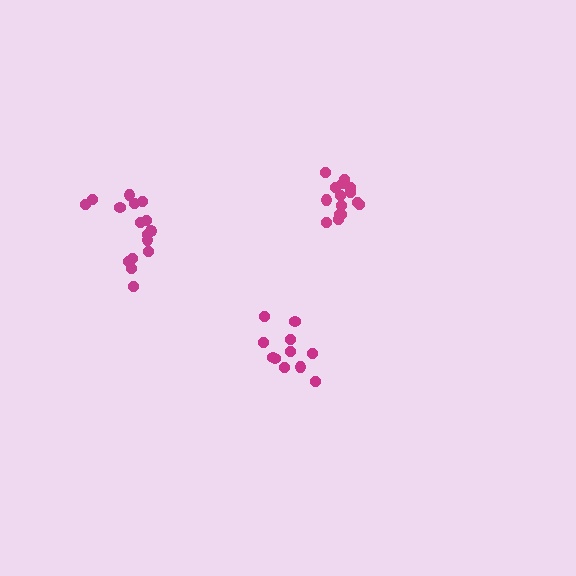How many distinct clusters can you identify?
There are 3 distinct clusters.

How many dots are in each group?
Group 1: 11 dots, Group 2: 15 dots, Group 3: 16 dots (42 total).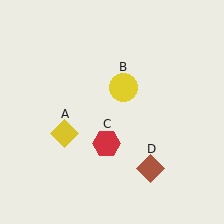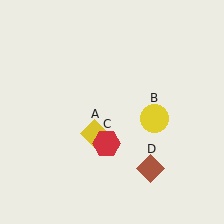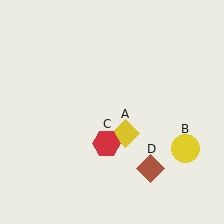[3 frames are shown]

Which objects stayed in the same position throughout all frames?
Red hexagon (object C) and brown diamond (object D) remained stationary.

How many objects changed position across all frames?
2 objects changed position: yellow diamond (object A), yellow circle (object B).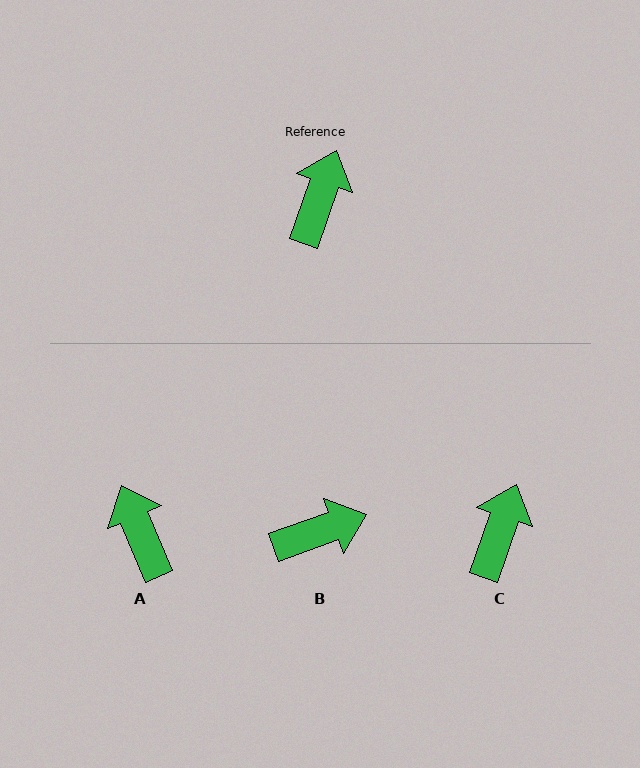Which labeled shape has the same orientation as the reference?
C.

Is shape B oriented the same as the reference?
No, it is off by about 51 degrees.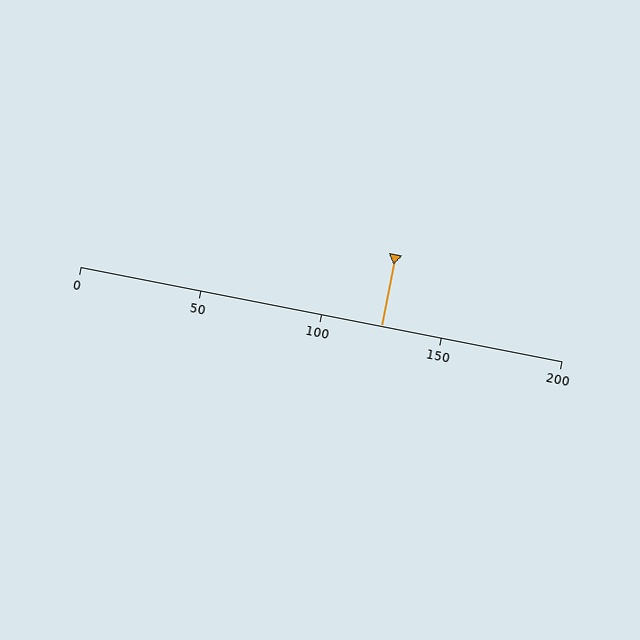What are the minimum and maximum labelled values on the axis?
The axis runs from 0 to 200.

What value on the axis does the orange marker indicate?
The marker indicates approximately 125.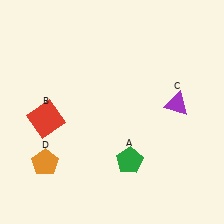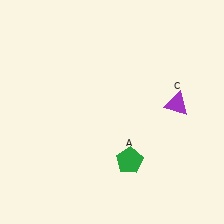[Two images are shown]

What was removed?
The orange pentagon (D), the red square (B) were removed in Image 2.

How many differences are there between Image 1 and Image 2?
There are 2 differences between the two images.